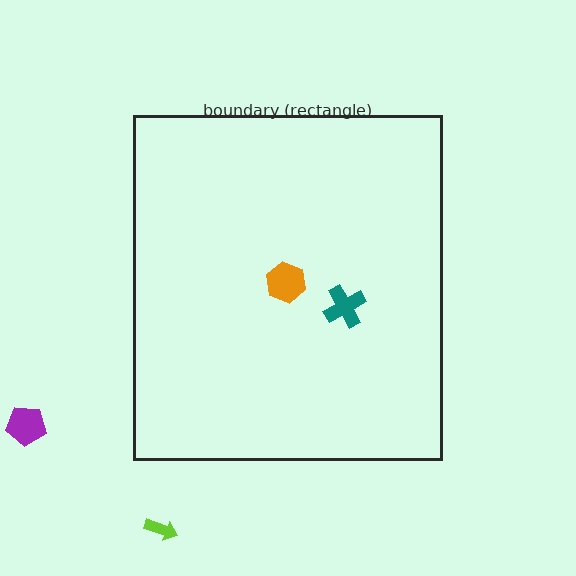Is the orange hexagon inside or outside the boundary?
Inside.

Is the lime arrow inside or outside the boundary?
Outside.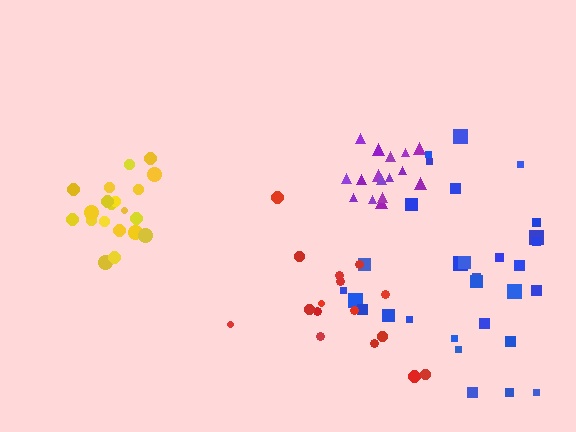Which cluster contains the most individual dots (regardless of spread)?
Blue (30).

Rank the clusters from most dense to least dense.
yellow, purple, red, blue.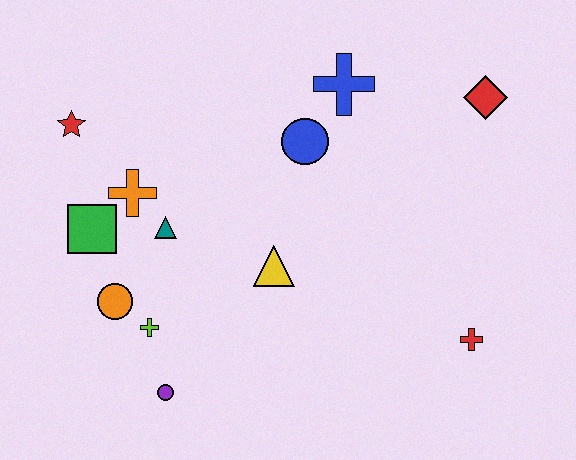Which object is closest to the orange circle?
The lime cross is closest to the orange circle.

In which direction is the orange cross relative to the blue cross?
The orange cross is to the left of the blue cross.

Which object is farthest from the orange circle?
The red diamond is farthest from the orange circle.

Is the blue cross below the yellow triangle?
No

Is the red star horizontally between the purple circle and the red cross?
No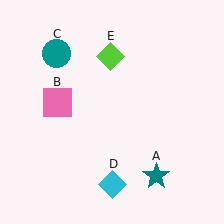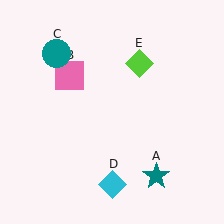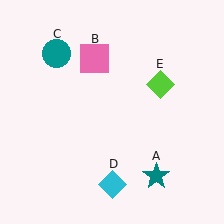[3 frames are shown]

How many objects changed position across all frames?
2 objects changed position: pink square (object B), lime diamond (object E).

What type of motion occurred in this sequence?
The pink square (object B), lime diamond (object E) rotated clockwise around the center of the scene.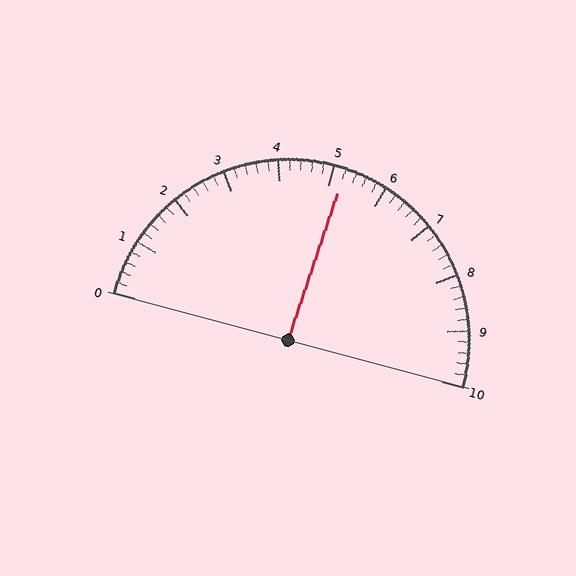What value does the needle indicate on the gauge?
The needle indicates approximately 5.2.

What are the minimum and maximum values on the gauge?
The gauge ranges from 0 to 10.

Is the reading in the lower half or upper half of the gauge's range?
The reading is in the upper half of the range (0 to 10).